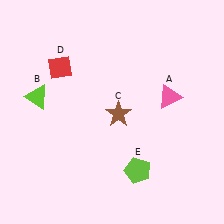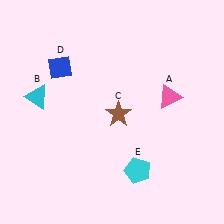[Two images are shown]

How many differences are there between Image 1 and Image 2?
There are 3 differences between the two images.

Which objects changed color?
B changed from lime to cyan. D changed from red to blue. E changed from lime to cyan.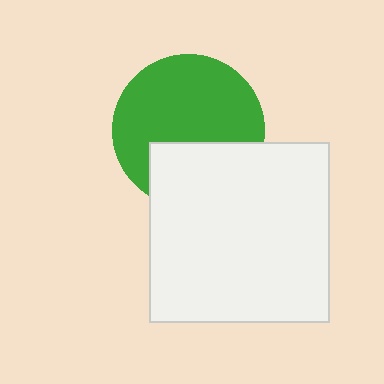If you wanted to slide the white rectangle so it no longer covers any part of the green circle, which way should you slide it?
Slide it down — that is the most direct way to separate the two shapes.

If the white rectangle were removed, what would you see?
You would see the complete green circle.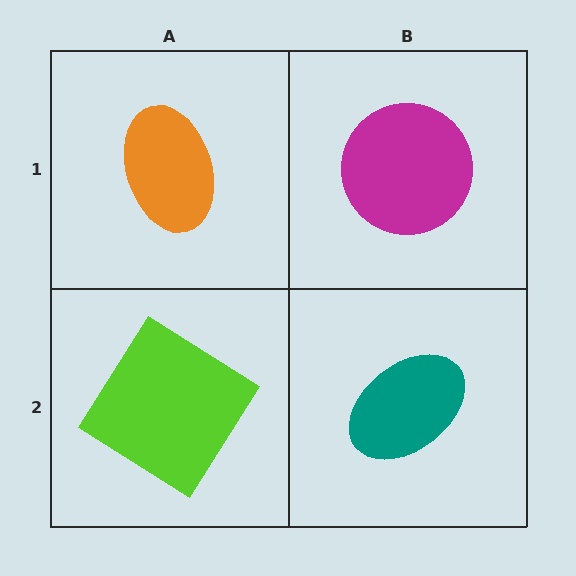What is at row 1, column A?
An orange ellipse.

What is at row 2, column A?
A lime diamond.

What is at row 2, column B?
A teal ellipse.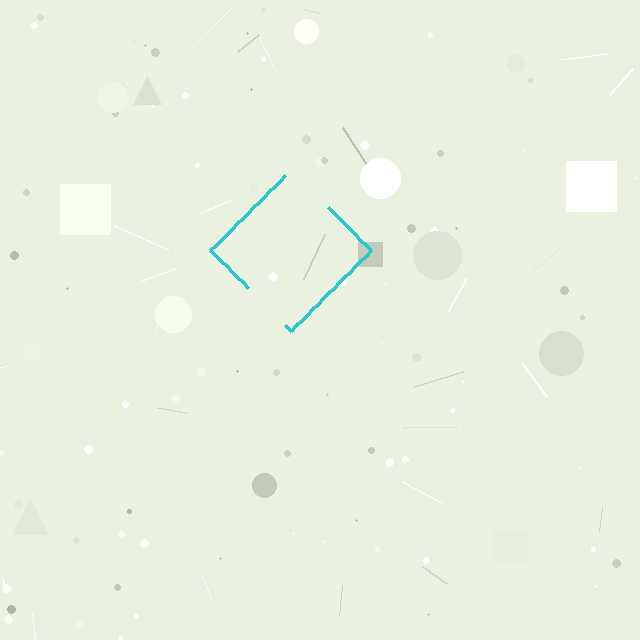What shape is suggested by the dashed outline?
The dashed outline suggests a diamond.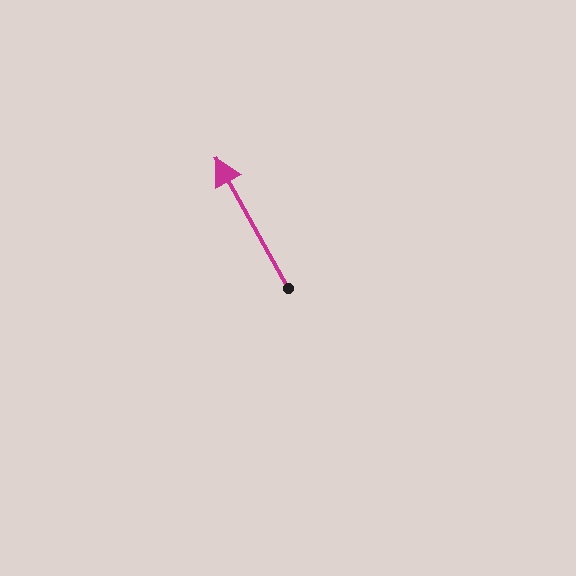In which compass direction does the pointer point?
Northwest.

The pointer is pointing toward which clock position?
Roughly 11 o'clock.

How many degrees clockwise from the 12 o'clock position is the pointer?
Approximately 331 degrees.